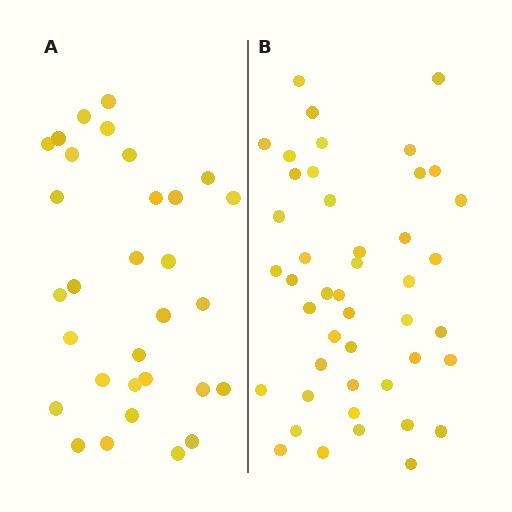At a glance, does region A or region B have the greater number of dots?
Region B (the right region) has more dots.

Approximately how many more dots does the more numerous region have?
Region B has approximately 15 more dots than region A.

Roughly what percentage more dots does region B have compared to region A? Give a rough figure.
About 45% more.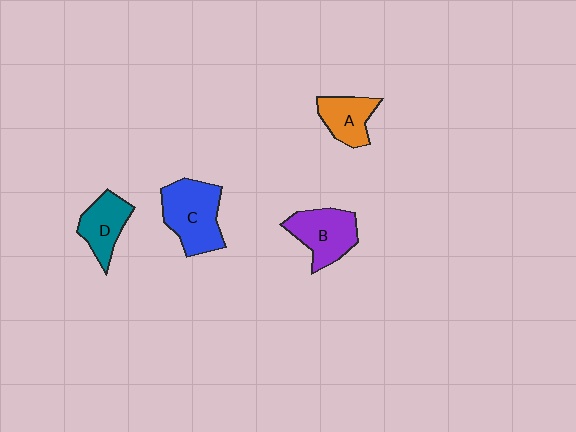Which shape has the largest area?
Shape C (blue).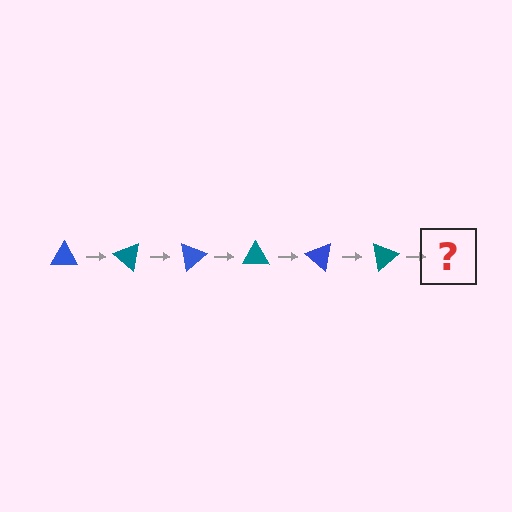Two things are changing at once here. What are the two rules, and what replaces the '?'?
The two rules are that it rotates 40 degrees each step and the color cycles through blue and teal. The '?' should be a blue triangle, rotated 240 degrees from the start.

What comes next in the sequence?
The next element should be a blue triangle, rotated 240 degrees from the start.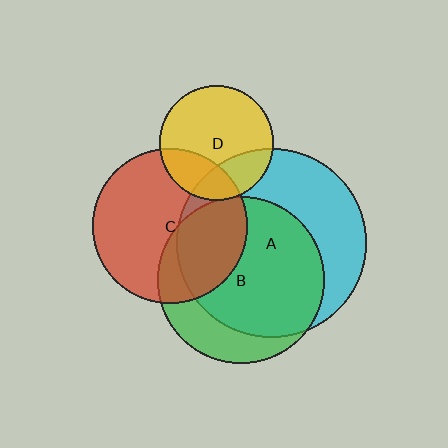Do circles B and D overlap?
Yes.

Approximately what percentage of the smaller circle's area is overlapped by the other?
Approximately 5%.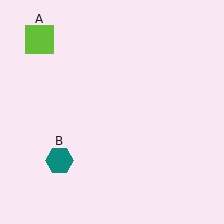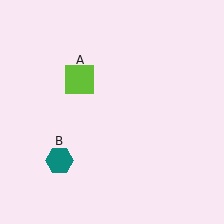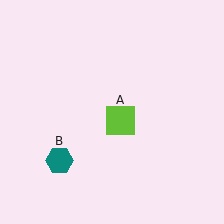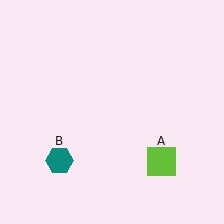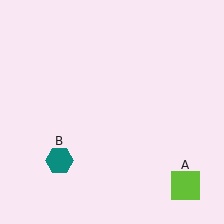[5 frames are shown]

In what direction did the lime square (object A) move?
The lime square (object A) moved down and to the right.